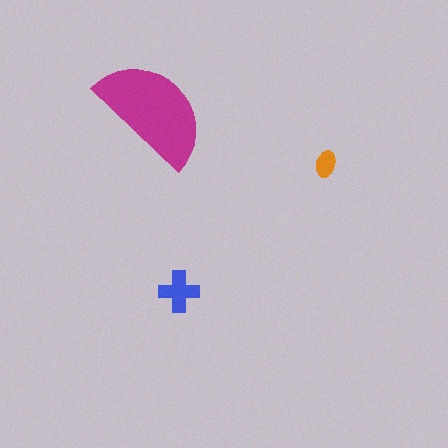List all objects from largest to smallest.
The magenta semicircle, the blue cross, the orange ellipse.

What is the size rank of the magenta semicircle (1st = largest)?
1st.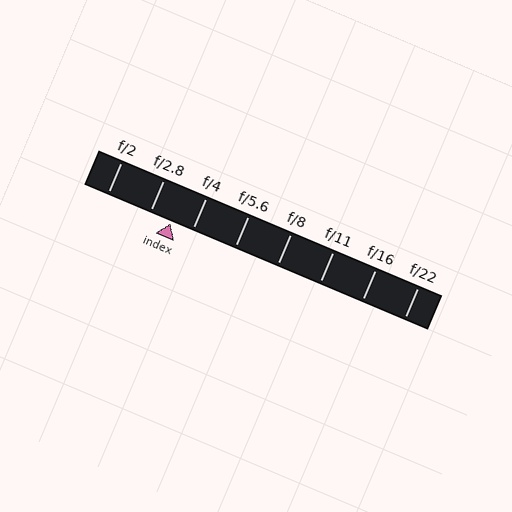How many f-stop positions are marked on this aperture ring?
There are 8 f-stop positions marked.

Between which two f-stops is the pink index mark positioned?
The index mark is between f/2.8 and f/4.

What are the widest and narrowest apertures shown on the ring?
The widest aperture shown is f/2 and the narrowest is f/22.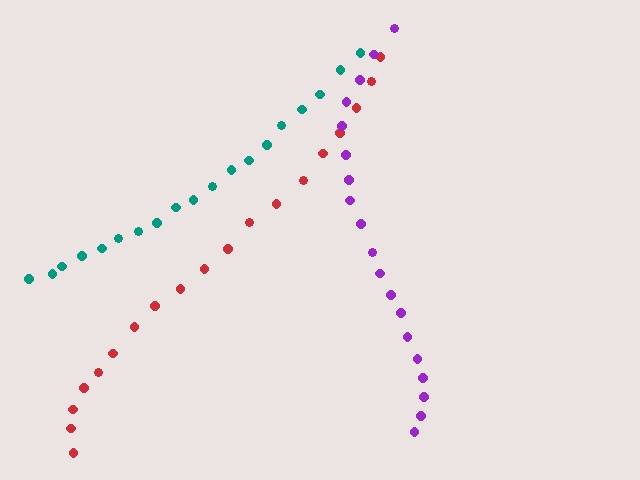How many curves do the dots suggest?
There are 3 distinct paths.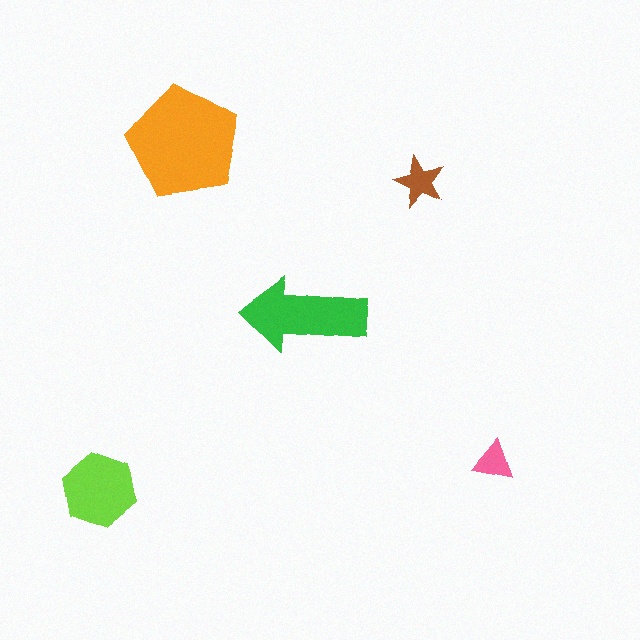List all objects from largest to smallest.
The orange pentagon, the green arrow, the lime hexagon, the brown star, the pink triangle.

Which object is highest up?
The orange pentagon is topmost.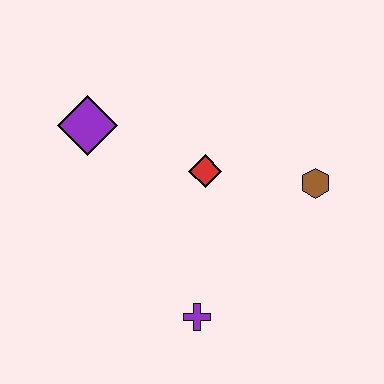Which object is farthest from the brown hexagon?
The purple diamond is farthest from the brown hexagon.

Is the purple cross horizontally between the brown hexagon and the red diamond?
No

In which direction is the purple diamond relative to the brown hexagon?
The purple diamond is to the left of the brown hexagon.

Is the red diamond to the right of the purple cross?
Yes